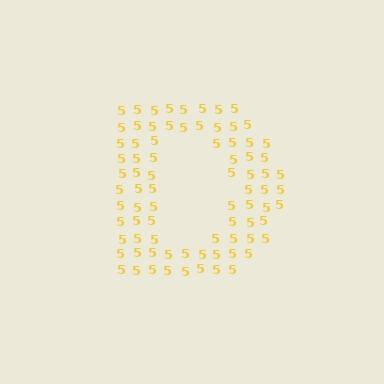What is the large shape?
The large shape is the letter D.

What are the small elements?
The small elements are digit 5's.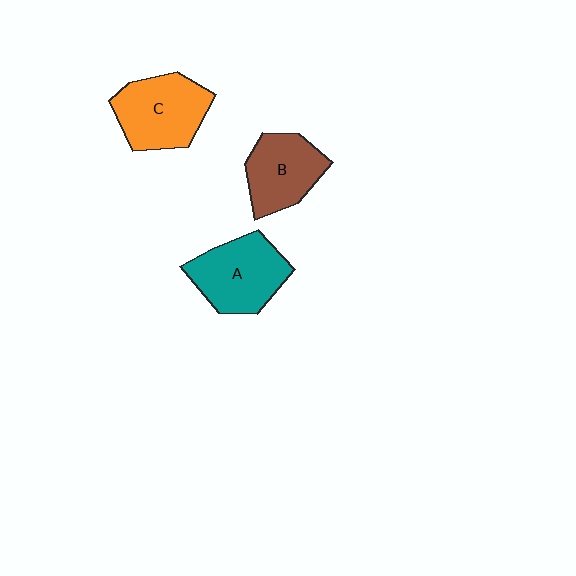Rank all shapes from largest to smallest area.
From largest to smallest: A (teal), C (orange), B (brown).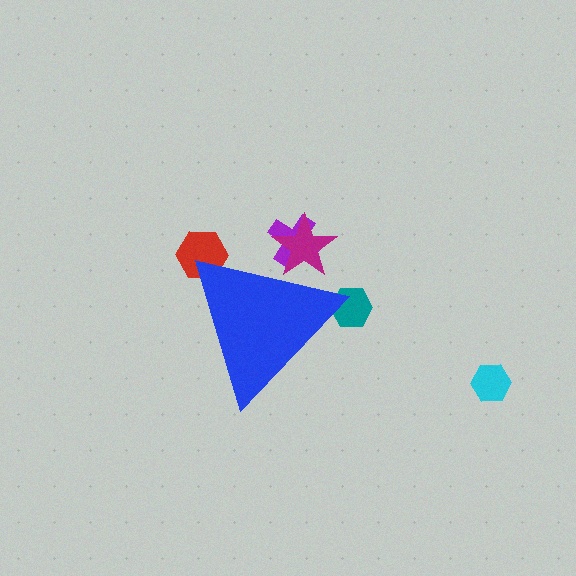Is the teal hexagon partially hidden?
Yes, the teal hexagon is partially hidden behind the blue triangle.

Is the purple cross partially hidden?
Yes, the purple cross is partially hidden behind the blue triangle.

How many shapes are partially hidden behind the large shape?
4 shapes are partially hidden.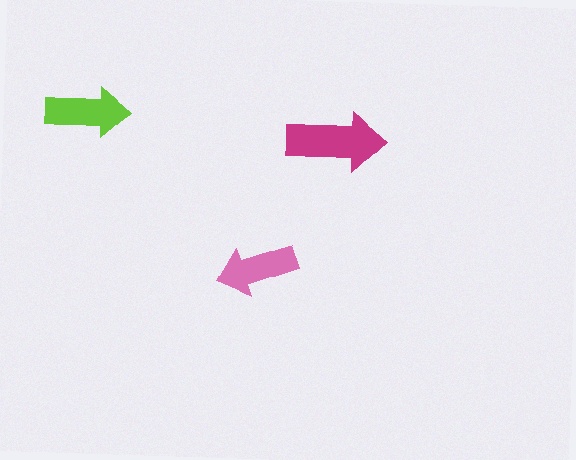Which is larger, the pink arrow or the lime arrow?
The lime one.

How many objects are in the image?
There are 3 objects in the image.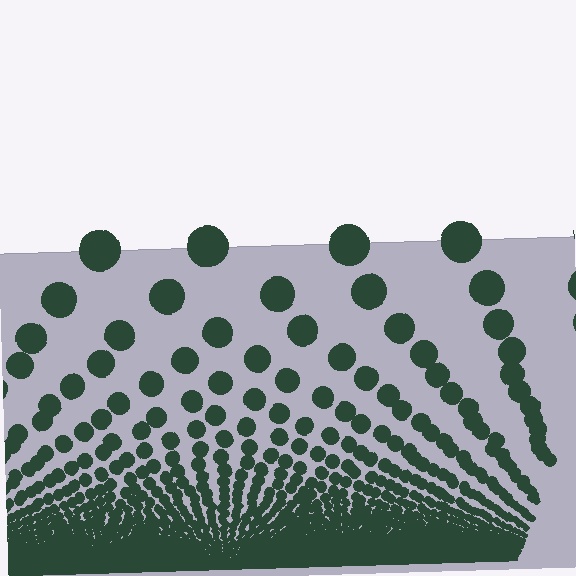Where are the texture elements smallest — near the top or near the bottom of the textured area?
Near the bottom.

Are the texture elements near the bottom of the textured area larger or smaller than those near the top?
Smaller. The gradient is inverted — elements near the bottom are smaller and denser.